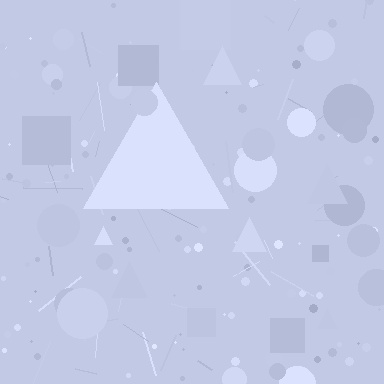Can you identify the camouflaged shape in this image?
The camouflaged shape is a triangle.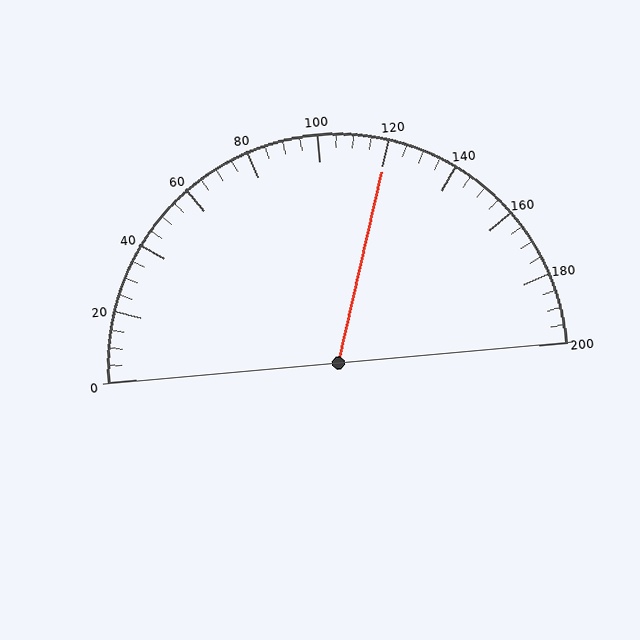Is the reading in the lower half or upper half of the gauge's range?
The reading is in the upper half of the range (0 to 200).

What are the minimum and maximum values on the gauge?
The gauge ranges from 0 to 200.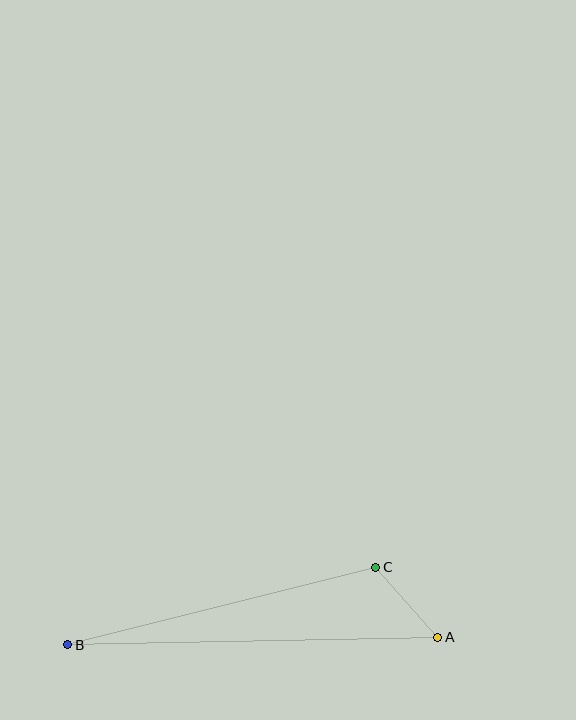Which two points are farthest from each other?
Points A and B are farthest from each other.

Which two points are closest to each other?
Points A and C are closest to each other.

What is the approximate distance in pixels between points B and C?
The distance between B and C is approximately 318 pixels.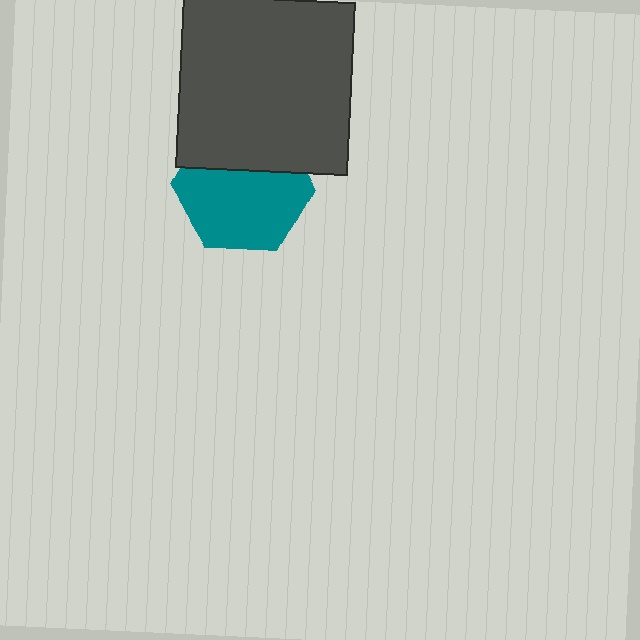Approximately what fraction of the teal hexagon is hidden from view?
Roughly 35% of the teal hexagon is hidden behind the dark gray square.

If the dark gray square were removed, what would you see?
You would see the complete teal hexagon.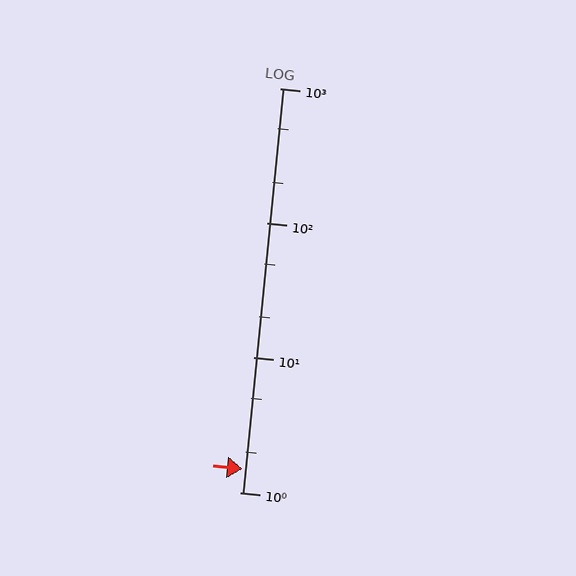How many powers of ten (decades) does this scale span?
The scale spans 3 decades, from 1 to 1000.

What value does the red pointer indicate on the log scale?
The pointer indicates approximately 1.5.